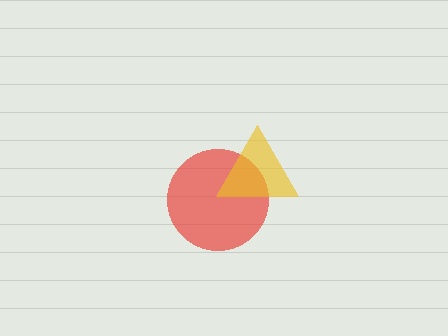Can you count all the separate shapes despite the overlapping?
Yes, there are 2 separate shapes.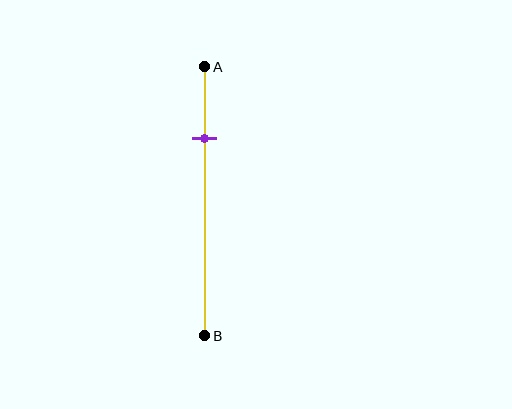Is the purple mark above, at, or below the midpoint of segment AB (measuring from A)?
The purple mark is above the midpoint of segment AB.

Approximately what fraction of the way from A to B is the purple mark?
The purple mark is approximately 25% of the way from A to B.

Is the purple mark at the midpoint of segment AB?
No, the mark is at about 25% from A, not at the 50% midpoint.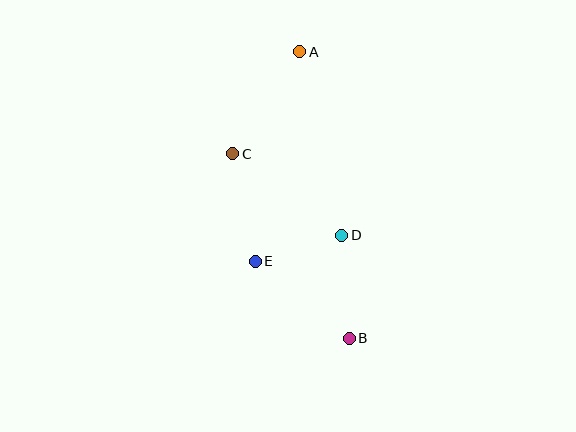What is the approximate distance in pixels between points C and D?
The distance between C and D is approximately 136 pixels.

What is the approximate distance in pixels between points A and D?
The distance between A and D is approximately 189 pixels.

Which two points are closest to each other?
Points D and E are closest to each other.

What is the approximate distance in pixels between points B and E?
The distance between B and E is approximately 121 pixels.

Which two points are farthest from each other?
Points A and B are farthest from each other.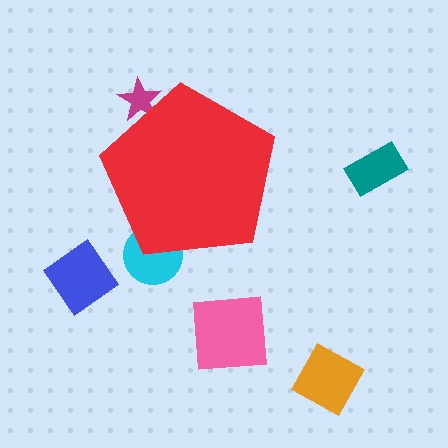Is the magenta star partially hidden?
Yes, the magenta star is partially hidden behind the red pentagon.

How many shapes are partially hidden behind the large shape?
2 shapes are partially hidden.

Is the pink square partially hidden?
No, the pink square is fully visible.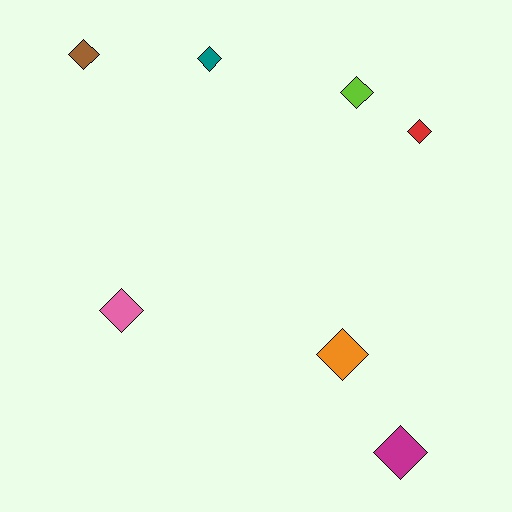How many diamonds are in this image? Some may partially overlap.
There are 7 diamonds.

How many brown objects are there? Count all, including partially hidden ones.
There is 1 brown object.